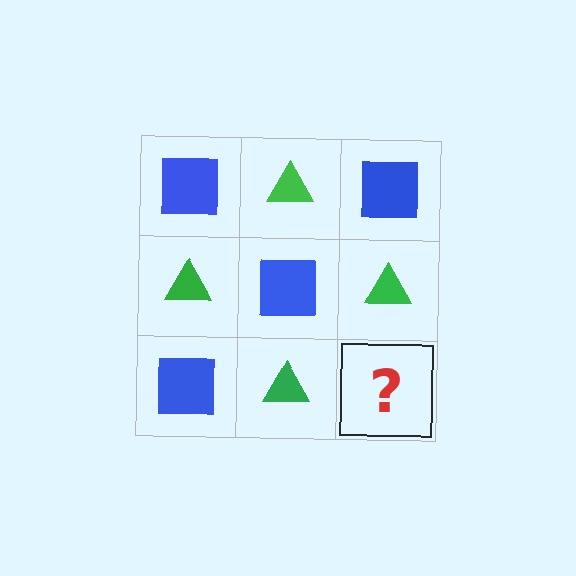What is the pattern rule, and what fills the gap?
The rule is that it alternates blue square and green triangle in a checkerboard pattern. The gap should be filled with a blue square.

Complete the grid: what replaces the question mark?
The question mark should be replaced with a blue square.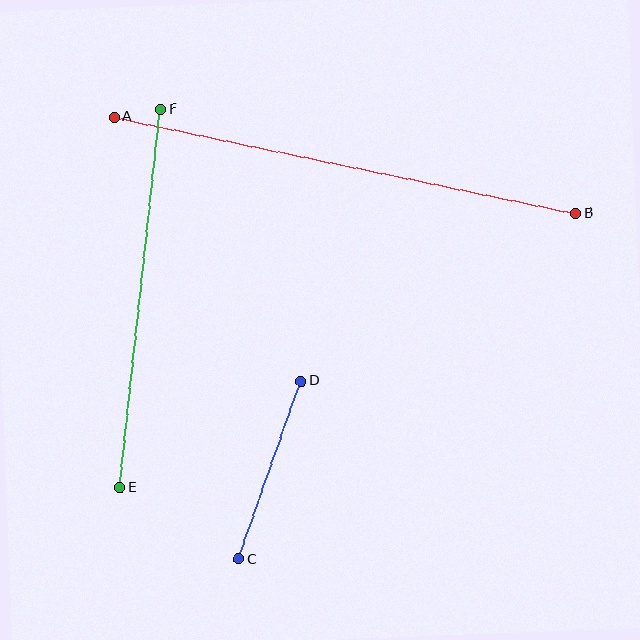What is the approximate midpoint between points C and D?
The midpoint is at approximately (270, 470) pixels.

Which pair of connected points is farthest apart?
Points A and B are farthest apart.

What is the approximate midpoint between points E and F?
The midpoint is at approximately (140, 298) pixels.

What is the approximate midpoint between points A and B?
The midpoint is at approximately (345, 165) pixels.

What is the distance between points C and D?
The distance is approximately 189 pixels.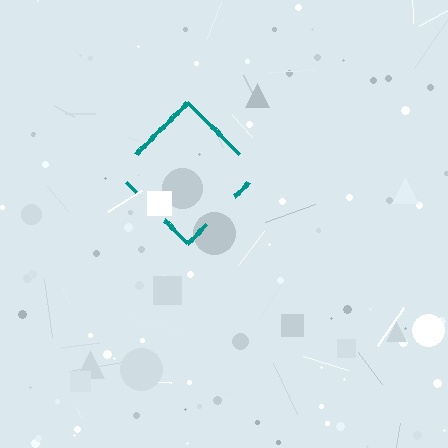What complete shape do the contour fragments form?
The contour fragments form a diamond.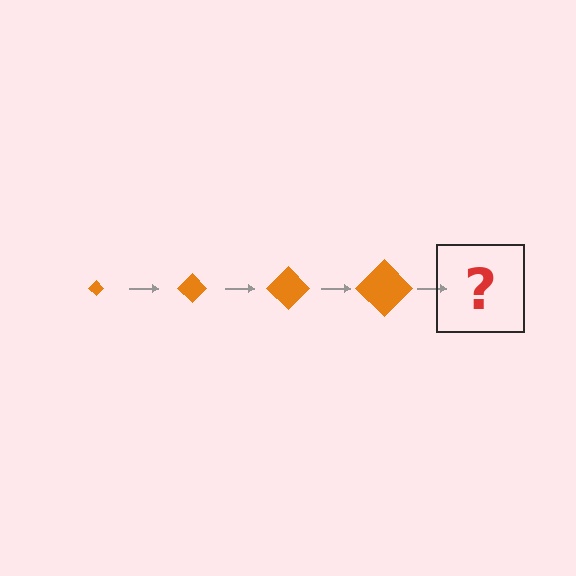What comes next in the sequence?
The next element should be an orange diamond, larger than the previous one.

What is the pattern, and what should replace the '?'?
The pattern is that the diamond gets progressively larger each step. The '?' should be an orange diamond, larger than the previous one.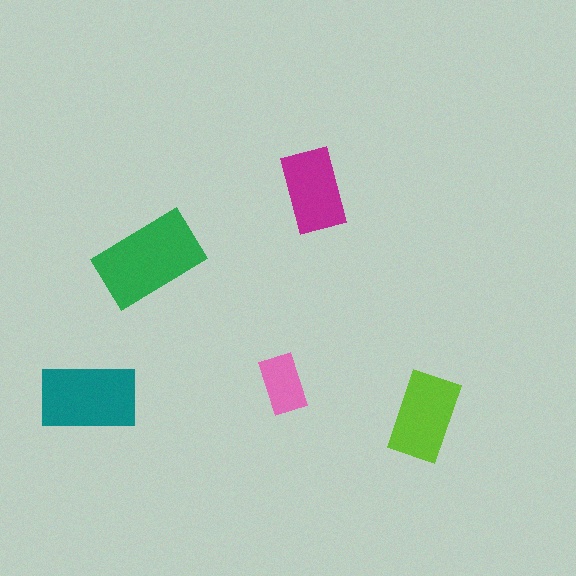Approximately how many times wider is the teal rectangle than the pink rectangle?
About 1.5 times wider.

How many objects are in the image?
There are 5 objects in the image.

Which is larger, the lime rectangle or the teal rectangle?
The teal one.